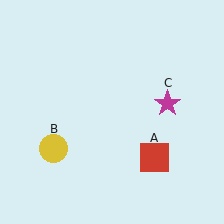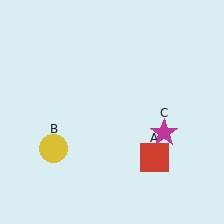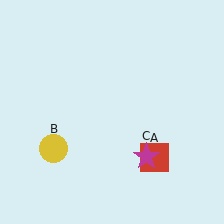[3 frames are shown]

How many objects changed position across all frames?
1 object changed position: magenta star (object C).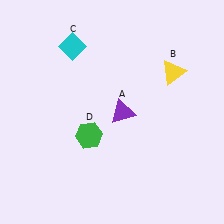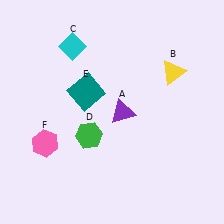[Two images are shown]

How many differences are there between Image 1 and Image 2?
There are 2 differences between the two images.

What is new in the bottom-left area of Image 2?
A pink hexagon (F) was added in the bottom-left area of Image 2.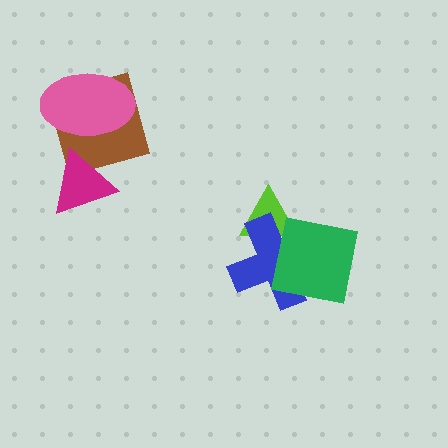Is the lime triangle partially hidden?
Yes, it is partially covered by another shape.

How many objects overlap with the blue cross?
2 objects overlap with the blue cross.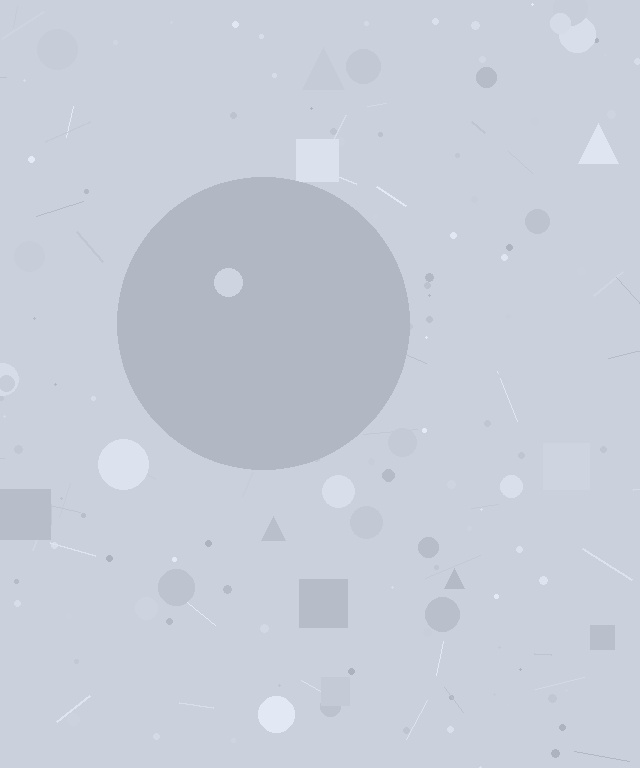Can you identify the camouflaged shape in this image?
The camouflaged shape is a circle.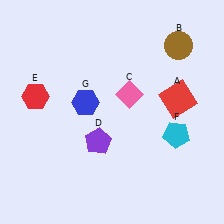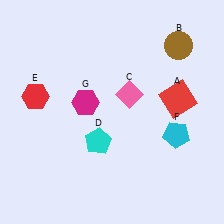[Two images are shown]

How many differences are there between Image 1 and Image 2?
There are 2 differences between the two images.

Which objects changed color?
D changed from purple to cyan. G changed from blue to magenta.